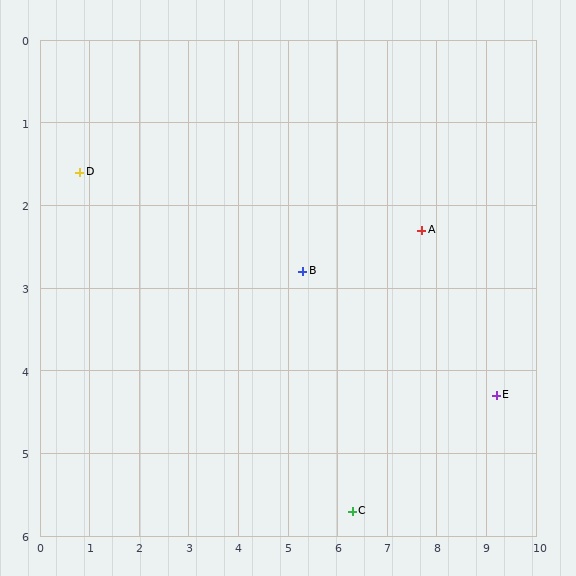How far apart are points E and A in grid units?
Points E and A are about 2.5 grid units apart.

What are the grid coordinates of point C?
Point C is at approximately (6.3, 5.7).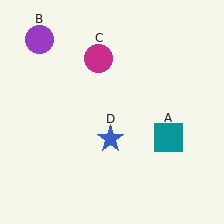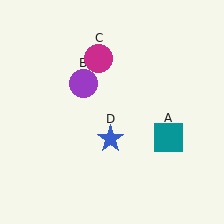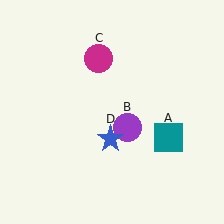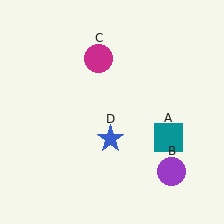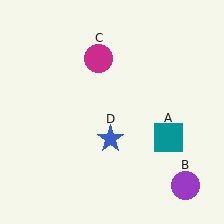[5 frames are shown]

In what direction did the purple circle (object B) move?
The purple circle (object B) moved down and to the right.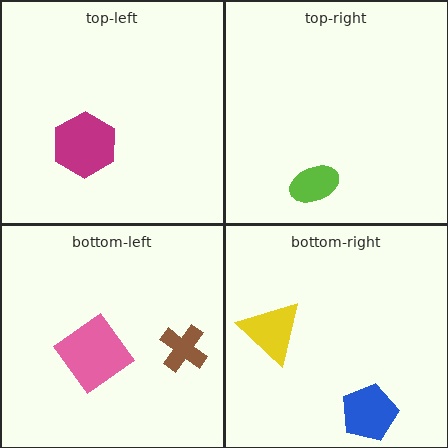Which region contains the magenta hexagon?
The top-left region.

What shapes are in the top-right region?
The lime ellipse.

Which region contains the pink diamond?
The bottom-left region.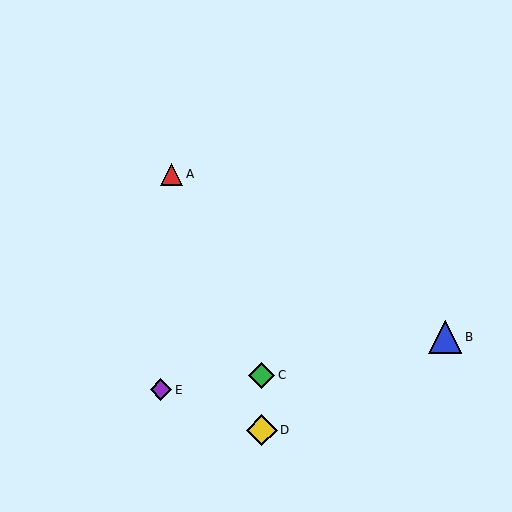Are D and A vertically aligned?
No, D is at x≈262 and A is at x≈171.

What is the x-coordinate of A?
Object A is at x≈171.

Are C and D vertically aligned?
Yes, both are at x≈262.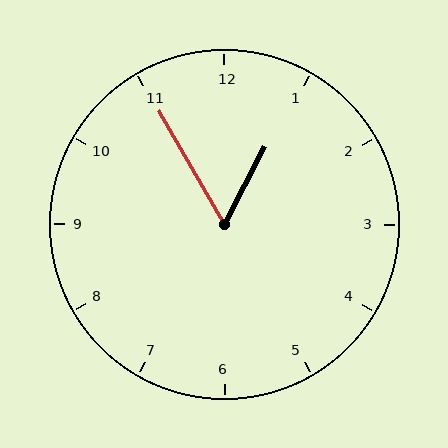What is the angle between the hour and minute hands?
Approximately 58 degrees.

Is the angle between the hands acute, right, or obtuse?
It is acute.